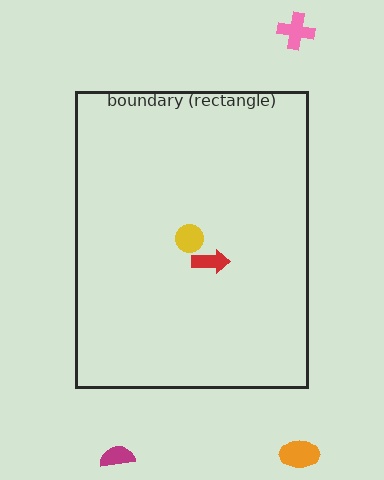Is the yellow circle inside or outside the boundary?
Inside.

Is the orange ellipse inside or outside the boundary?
Outside.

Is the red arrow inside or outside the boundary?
Inside.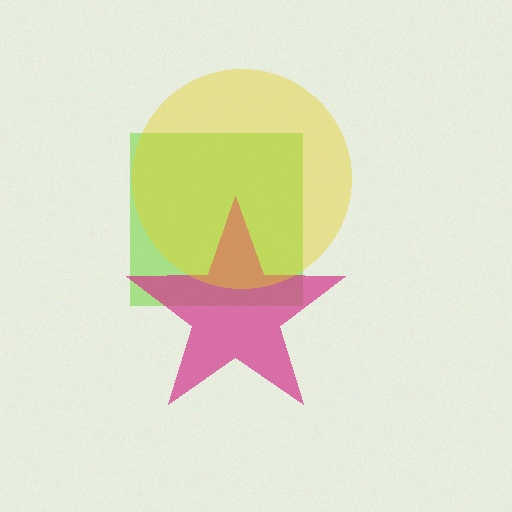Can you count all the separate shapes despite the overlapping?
Yes, there are 3 separate shapes.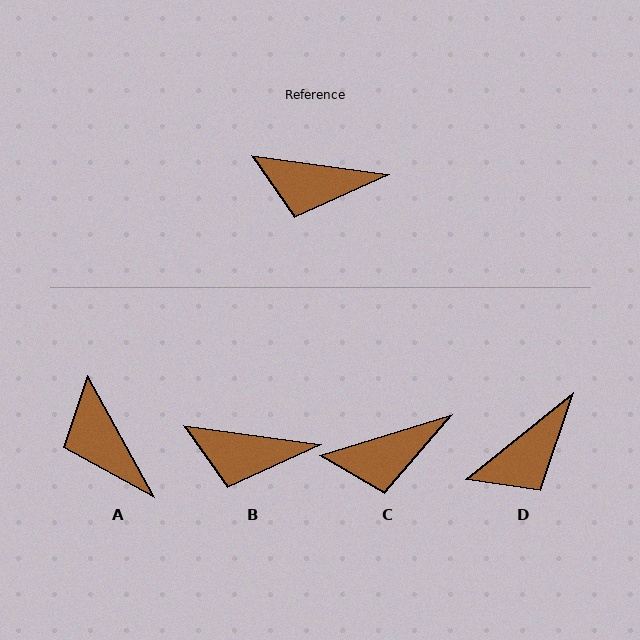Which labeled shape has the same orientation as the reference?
B.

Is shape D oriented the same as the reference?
No, it is off by about 47 degrees.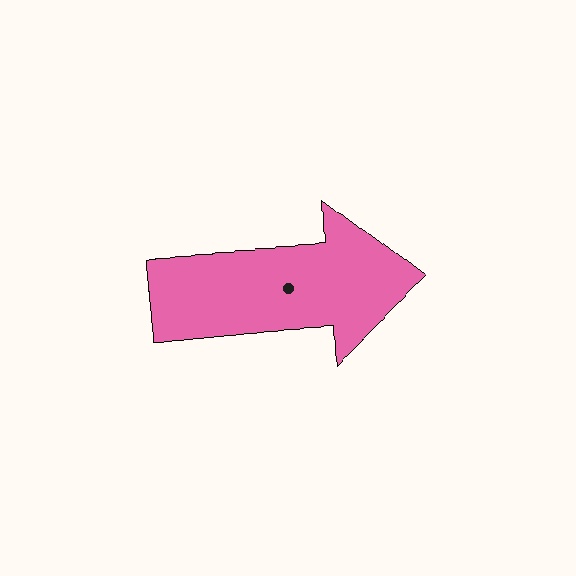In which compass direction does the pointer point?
East.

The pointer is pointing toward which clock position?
Roughly 3 o'clock.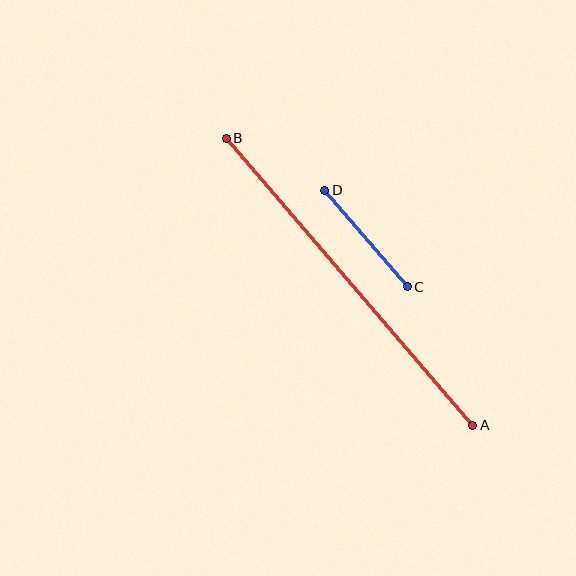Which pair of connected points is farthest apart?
Points A and B are farthest apart.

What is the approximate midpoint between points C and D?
The midpoint is at approximately (366, 239) pixels.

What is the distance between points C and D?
The distance is approximately 127 pixels.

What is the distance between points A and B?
The distance is approximately 379 pixels.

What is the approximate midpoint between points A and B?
The midpoint is at approximately (349, 282) pixels.